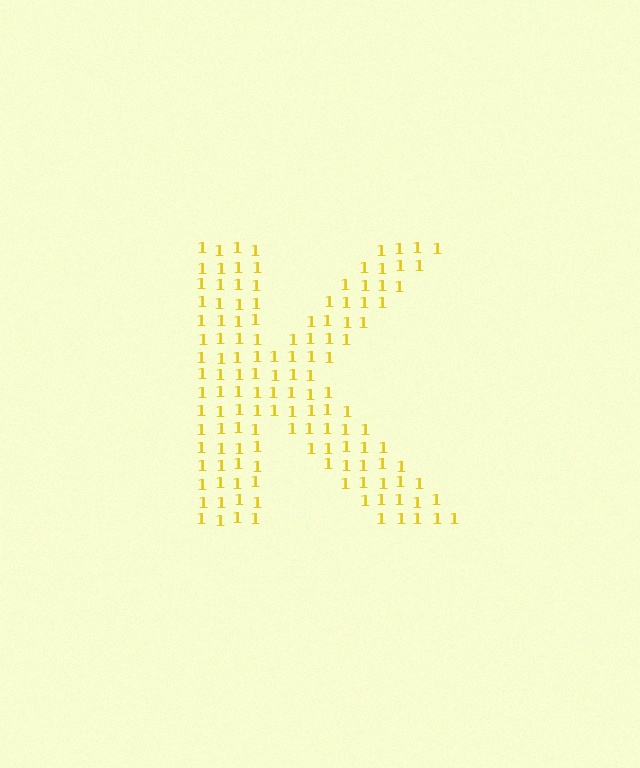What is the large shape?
The large shape is the letter K.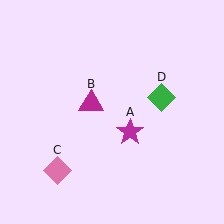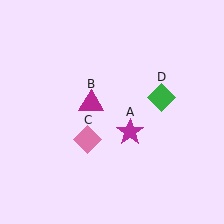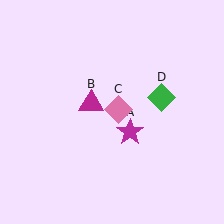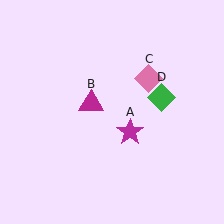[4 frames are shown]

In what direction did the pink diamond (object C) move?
The pink diamond (object C) moved up and to the right.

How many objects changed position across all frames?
1 object changed position: pink diamond (object C).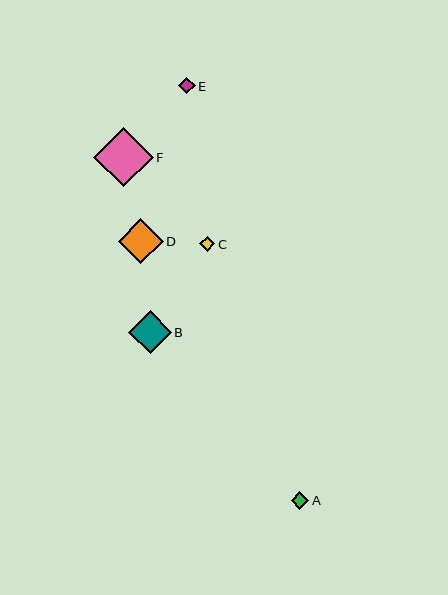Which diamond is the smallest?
Diamond C is the smallest with a size of approximately 15 pixels.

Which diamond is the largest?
Diamond F is the largest with a size of approximately 60 pixels.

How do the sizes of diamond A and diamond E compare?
Diamond A and diamond E are approximately the same size.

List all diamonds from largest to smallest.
From largest to smallest: F, D, B, A, E, C.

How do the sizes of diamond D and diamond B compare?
Diamond D and diamond B are approximately the same size.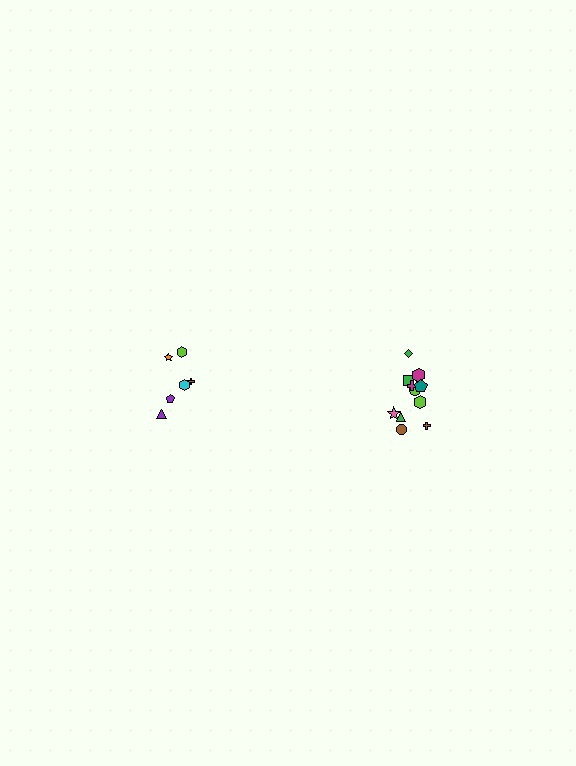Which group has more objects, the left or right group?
The right group.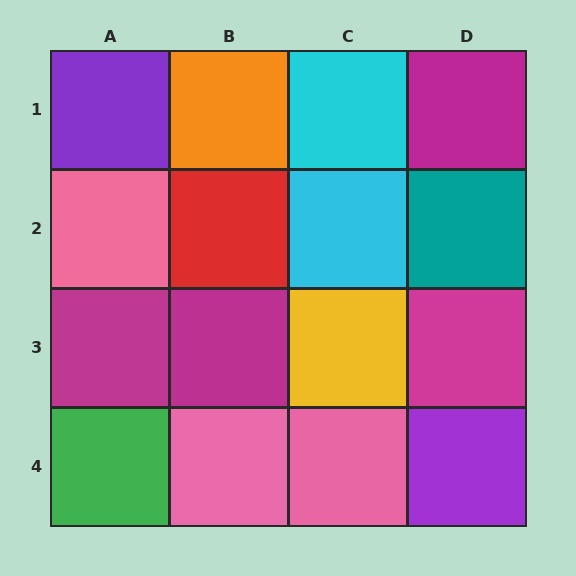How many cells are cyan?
2 cells are cyan.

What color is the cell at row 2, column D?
Teal.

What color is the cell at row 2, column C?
Cyan.